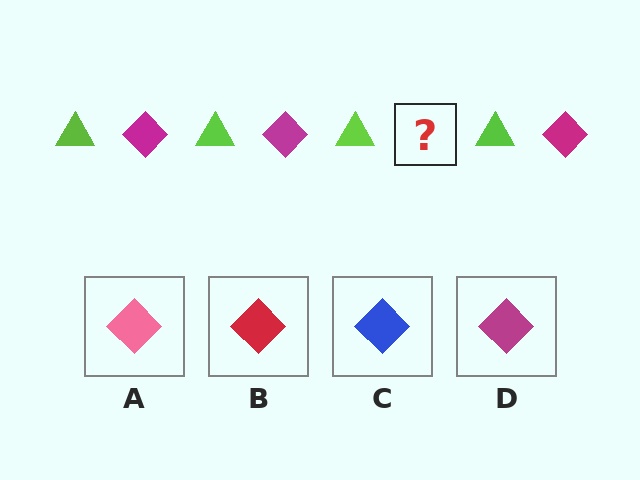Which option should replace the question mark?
Option D.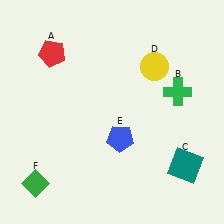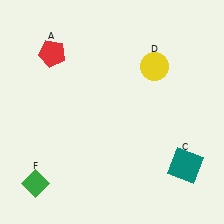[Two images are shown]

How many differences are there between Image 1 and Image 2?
There are 2 differences between the two images.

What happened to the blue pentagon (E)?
The blue pentagon (E) was removed in Image 2. It was in the bottom-right area of Image 1.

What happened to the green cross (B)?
The green cross (B) was removed in Image 2. It was in the top-right area of Image 1.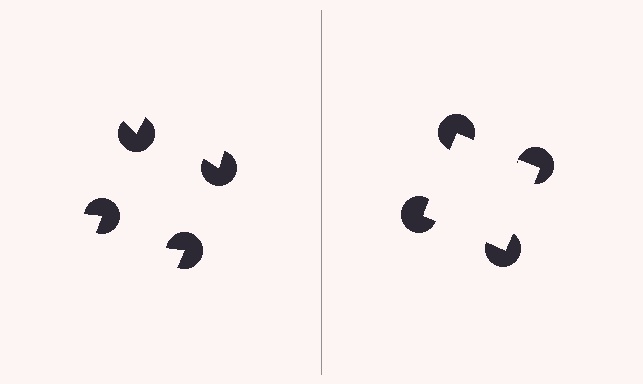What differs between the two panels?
The pac-man discs are positioned identically on both sides; only the wedge orientations differ. On the right they align to a square; on the left they are misaligned.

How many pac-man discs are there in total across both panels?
8 — 4 on each side.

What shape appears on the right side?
An illusory square.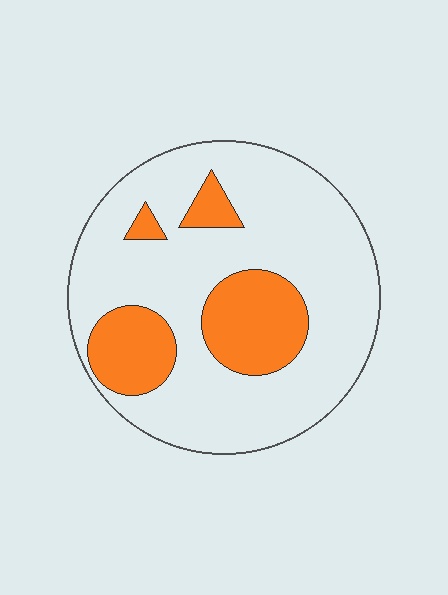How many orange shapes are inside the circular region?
4.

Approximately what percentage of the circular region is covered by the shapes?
Approximately 25%.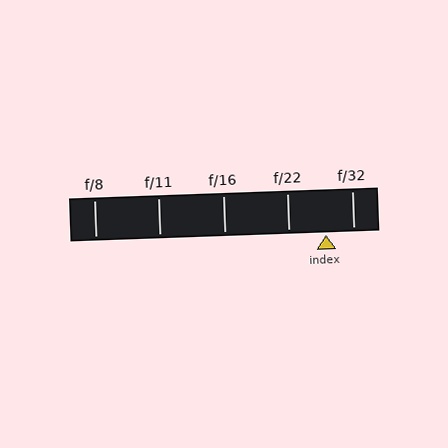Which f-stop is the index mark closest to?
The index mark is closest to f/32.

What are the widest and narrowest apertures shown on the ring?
The widest aperture shown is f/8 and the narrowest is f/32.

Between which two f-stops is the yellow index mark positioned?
The index mark is between f/22 and f/32.